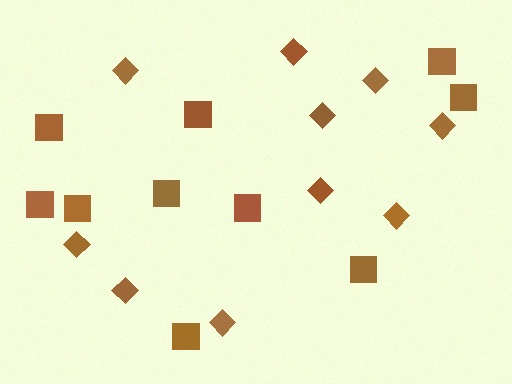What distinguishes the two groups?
There are 2 groups: one group of squares (10) and one group of diamonds (10).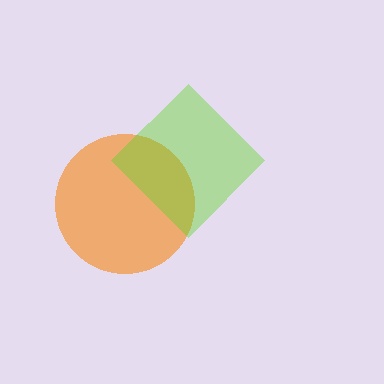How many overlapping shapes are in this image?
There are 2 overlapping shapes in the image.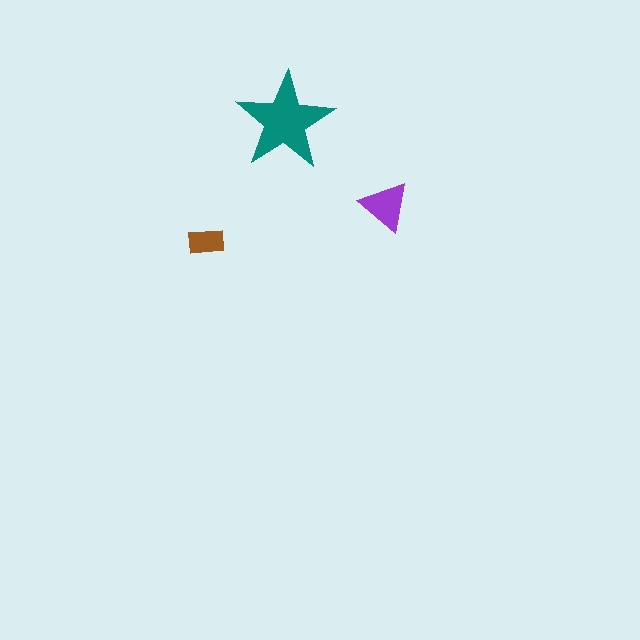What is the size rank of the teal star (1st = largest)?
1st.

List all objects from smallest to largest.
The brown rectangle, the purple triangle, the teal star.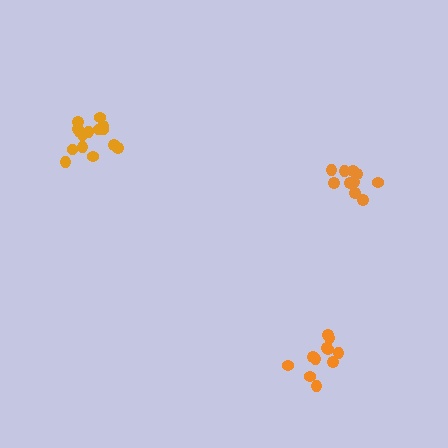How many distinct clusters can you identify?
There are 3 distinct clusters.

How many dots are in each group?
Group 1: 10 dots, Group 2: 16 dots, Group 3: 11 dots (37 total).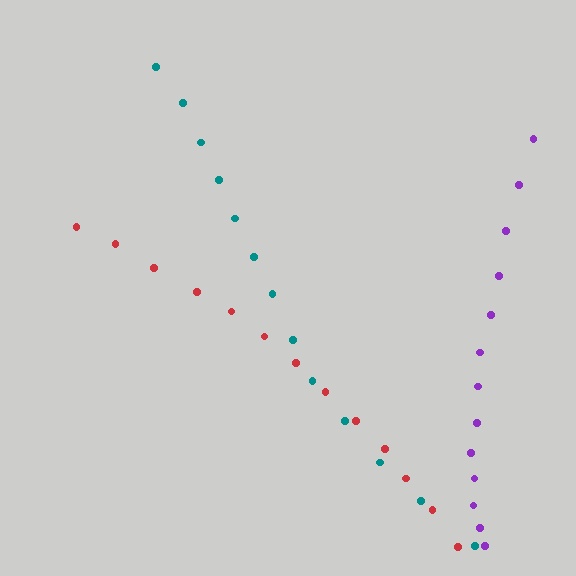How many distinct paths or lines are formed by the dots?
There are 3 distinct paths.